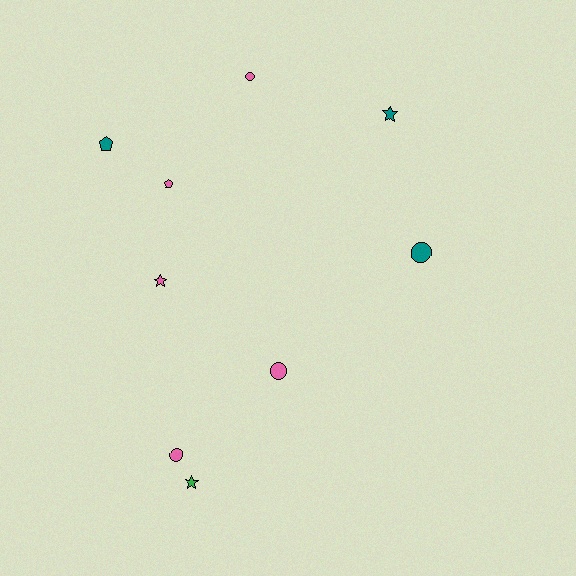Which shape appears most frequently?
Circle, with 4 objects.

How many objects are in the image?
There are 9 objects.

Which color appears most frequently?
Pink, with 5 objects.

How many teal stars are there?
There is 1 teal star.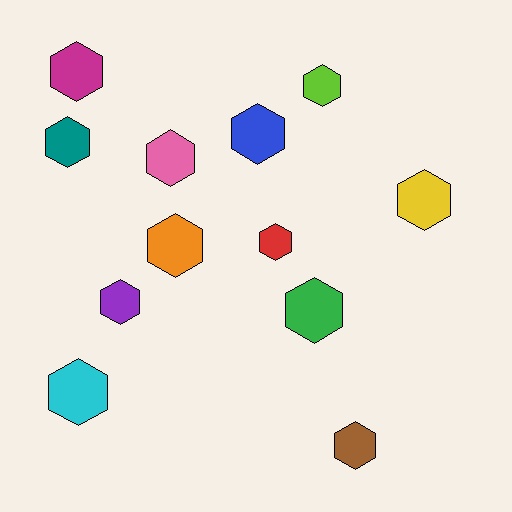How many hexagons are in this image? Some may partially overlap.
There are 12 hexagons.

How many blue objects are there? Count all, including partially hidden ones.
There is 1 blue object.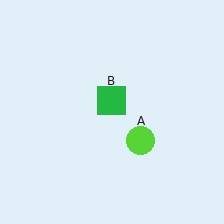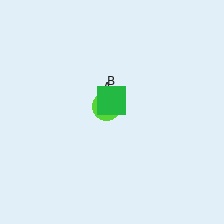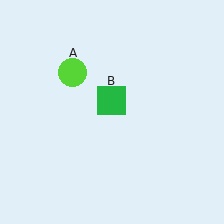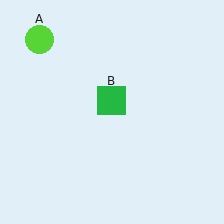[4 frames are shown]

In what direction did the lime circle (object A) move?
The lime circle (object A) moved up and to the left.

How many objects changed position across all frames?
1 object changed position: lime circle (object A).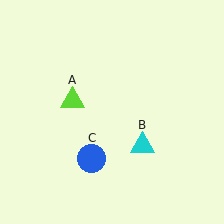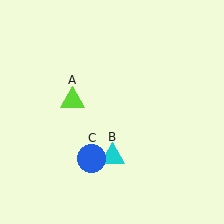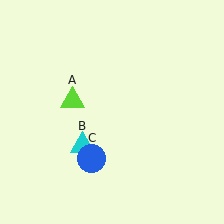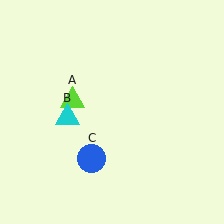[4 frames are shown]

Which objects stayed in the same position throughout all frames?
Lime triangle (object A) and blue circle (object C) remained stationary.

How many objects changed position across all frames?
1 object changed position: cyan triangle (object B).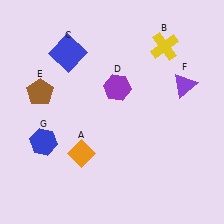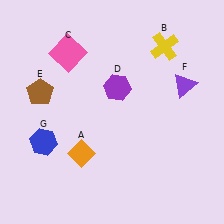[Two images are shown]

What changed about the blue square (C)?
In Image 1, C is blue. In Image 2, it changed to pink.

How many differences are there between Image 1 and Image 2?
There is 1 difference between the two images.